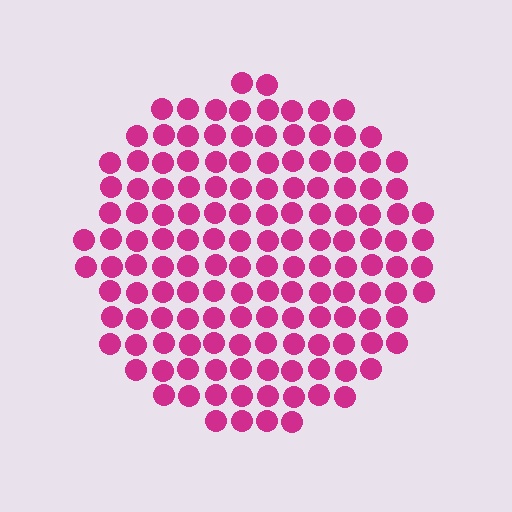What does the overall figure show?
The overall figure shows a circle.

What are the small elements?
The small elements are circles.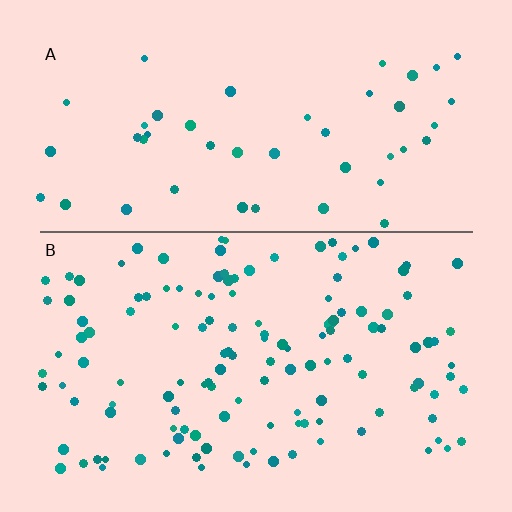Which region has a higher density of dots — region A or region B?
B (the bottom).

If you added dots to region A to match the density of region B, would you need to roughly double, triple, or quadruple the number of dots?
Approximately triple.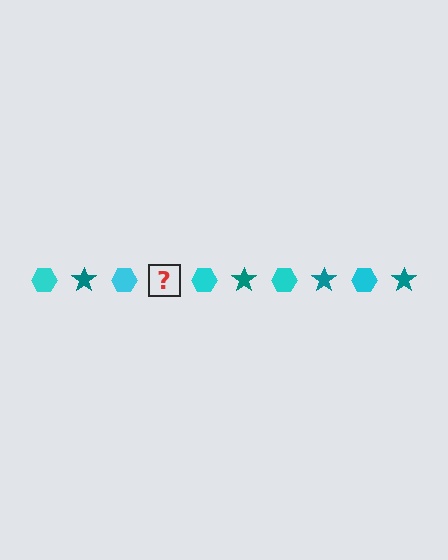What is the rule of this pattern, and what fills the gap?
The rule is that the pattern alternates between cyan hexagon and teal star. The gap should be filled with a teal star.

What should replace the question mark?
The question mark should be replaced with a teal star.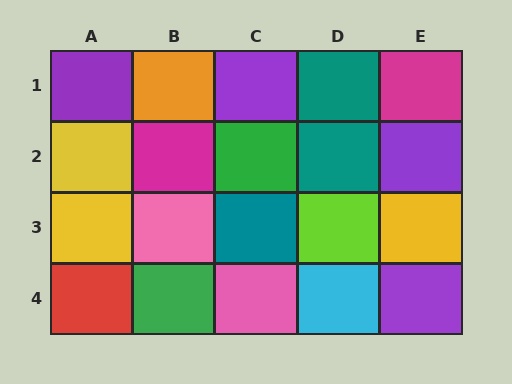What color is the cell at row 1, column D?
Teal.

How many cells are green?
2 cells are green.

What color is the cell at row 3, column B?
Pink.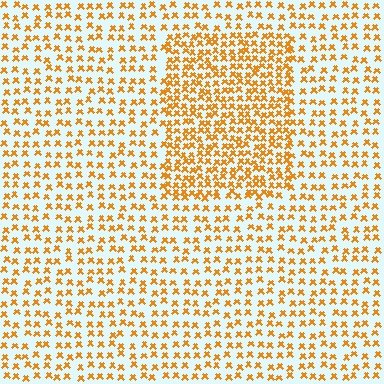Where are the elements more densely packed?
The elements are more densely packed inside the rectangle boundary.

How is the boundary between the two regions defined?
The boundary is defined by a change in element density (approximately 1.8x ratio). All elements are the same color, size, and shape.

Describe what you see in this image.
The image contains small orange elements arranged at two different densities. A rectangle-shaped region is visible where the elements are more densely packed than the surrounding area.